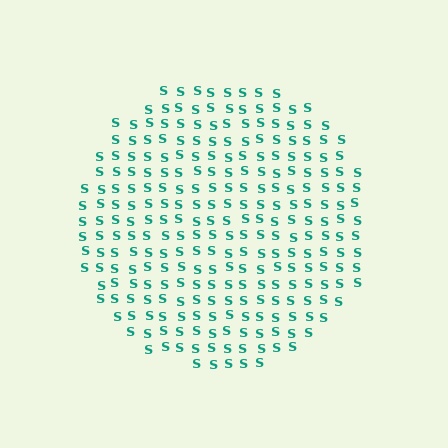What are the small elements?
The small elements are letter S's.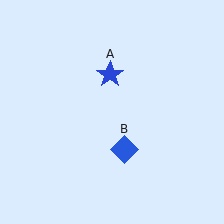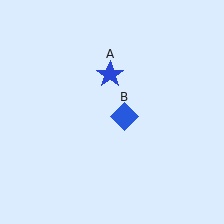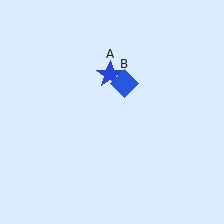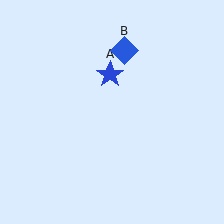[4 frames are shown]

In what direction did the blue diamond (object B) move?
The blue diamond (object B) moved up.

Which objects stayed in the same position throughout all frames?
Blue star (object A) remained stationary.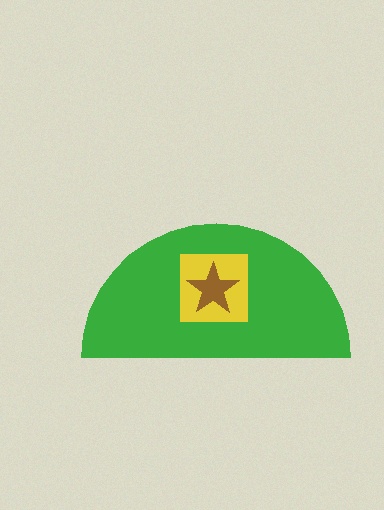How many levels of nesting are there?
3.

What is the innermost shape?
The brown star.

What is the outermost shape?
The green semicircle.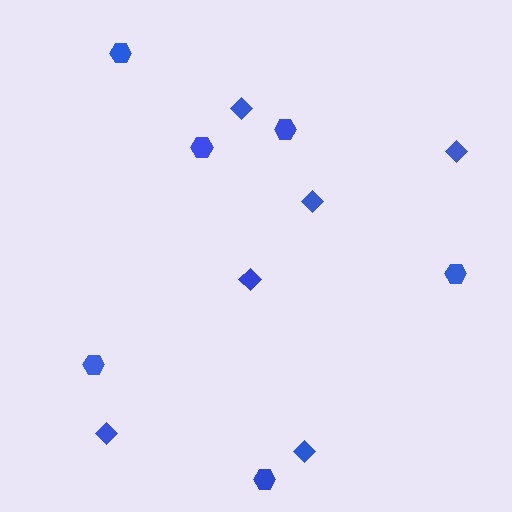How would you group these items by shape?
There are 2 groups: one group of hexagons (6) and one group of diamonds (6).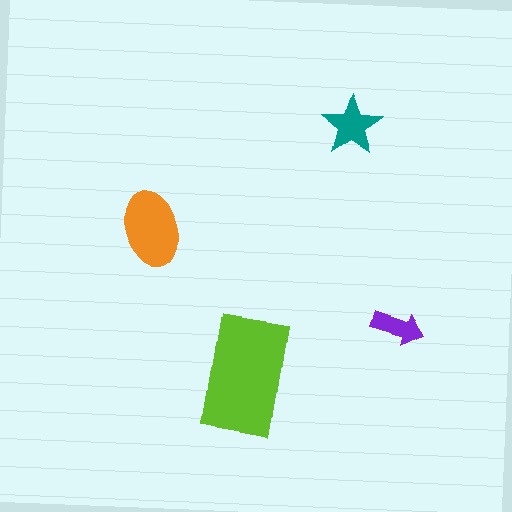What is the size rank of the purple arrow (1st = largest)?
4th.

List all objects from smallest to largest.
The purple arrow, the teal star, the orange ellipse, the lime rectangle.